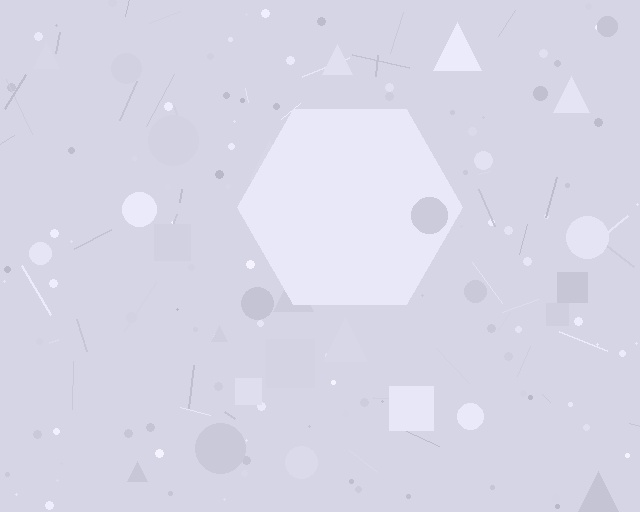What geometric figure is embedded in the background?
A hexagon is embedded in the background.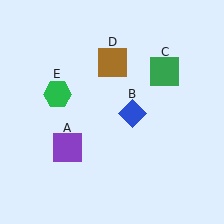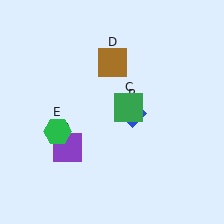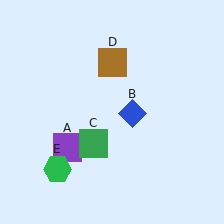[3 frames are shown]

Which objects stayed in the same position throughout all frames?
Purple square (object A) and blue diamond (object B) and brown square (object D) remained stationary.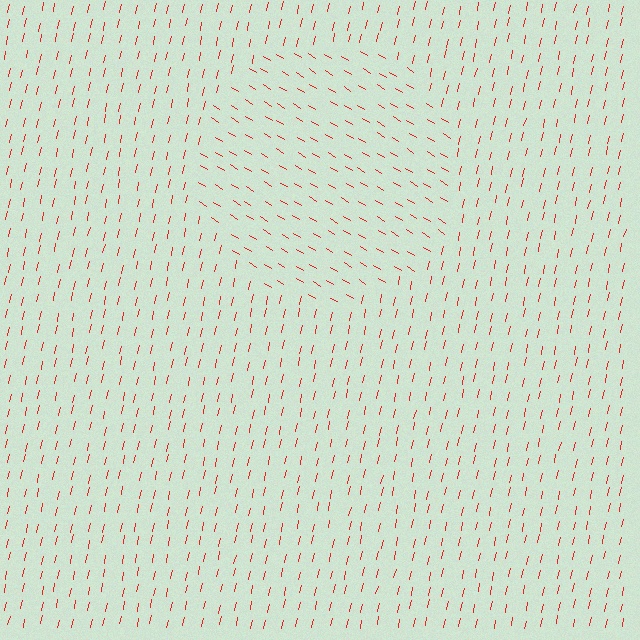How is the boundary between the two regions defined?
The boundary is defined purely by a change in line orientation (approximately 71 degrees difference). All lines are the same color and thickness.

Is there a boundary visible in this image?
Yes, there is a texture boundary formed by a change in line orientation.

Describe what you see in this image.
The image is filled with small red line segments. A circle region in the image has lines oriented differently from the surrounding lines, creating a visible texture boundary.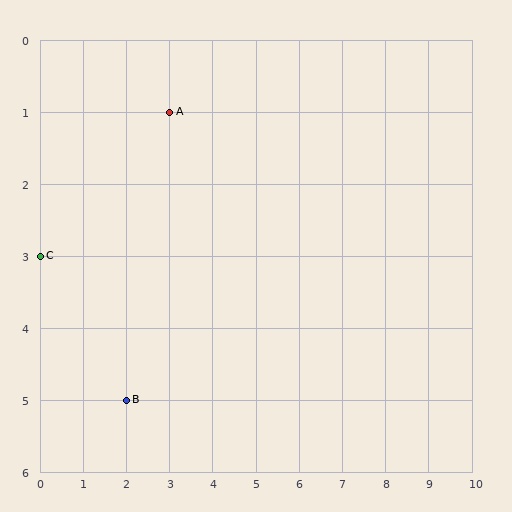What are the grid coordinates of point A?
Point A is at grid coordinates (3, 1).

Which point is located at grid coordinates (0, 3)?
Point C is at (0, 3).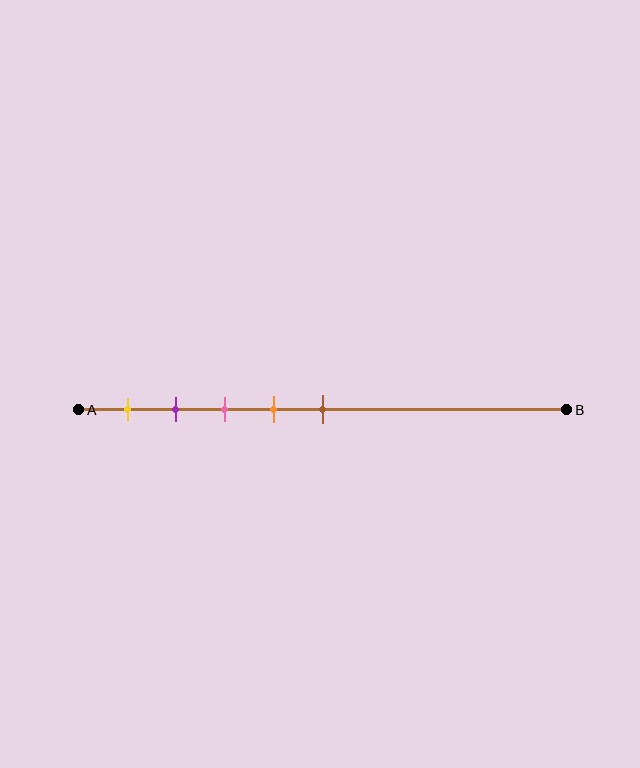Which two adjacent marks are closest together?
The purple and pink marks are the closest adjacent pair.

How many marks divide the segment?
There are 5 marks dividing the segment.